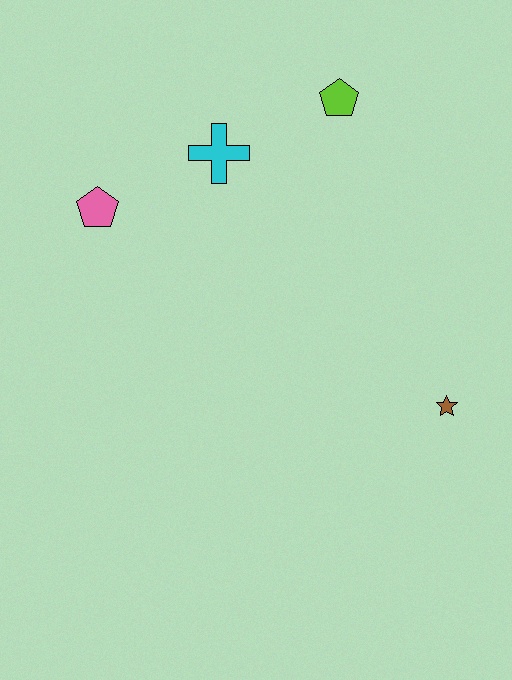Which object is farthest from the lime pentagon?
The brown star is farthest from the lime pentagon.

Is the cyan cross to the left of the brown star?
Yes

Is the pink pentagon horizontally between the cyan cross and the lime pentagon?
No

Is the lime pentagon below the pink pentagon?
No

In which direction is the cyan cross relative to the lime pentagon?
The cyan cross is to the left of the lime pentagon.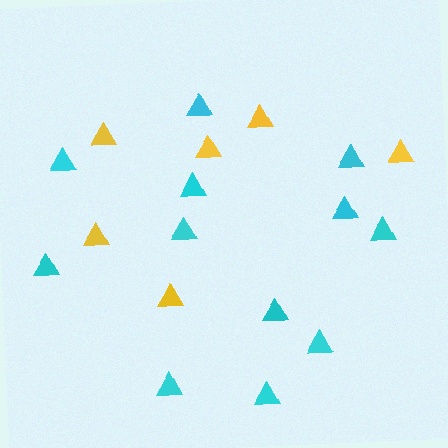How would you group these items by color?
There are 2 groups: one group of yellow triangles (6) and one group of cyan triangles (12).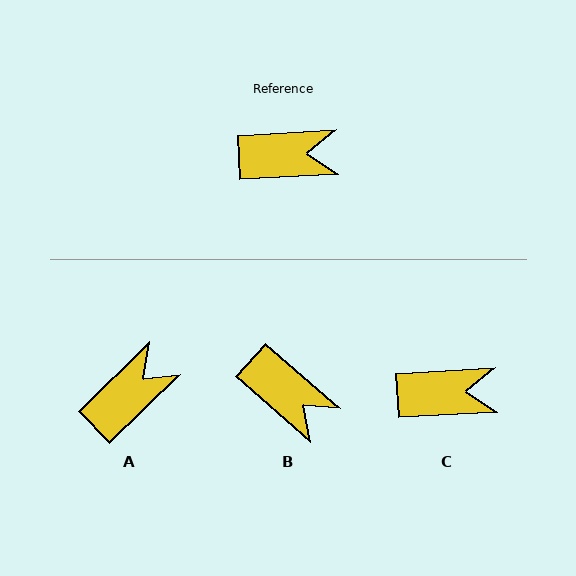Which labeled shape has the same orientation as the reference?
C.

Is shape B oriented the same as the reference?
No, it is off by about 44 degrees.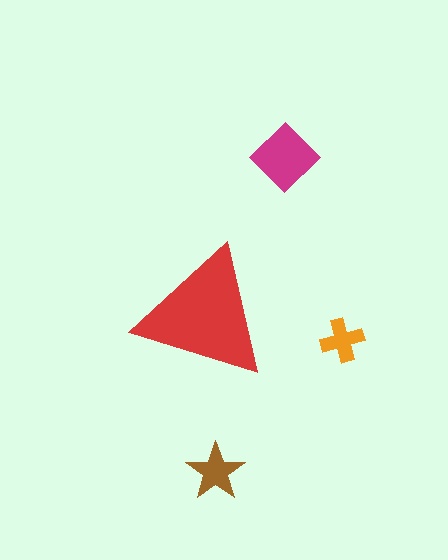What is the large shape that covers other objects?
A red triangle.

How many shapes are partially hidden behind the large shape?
0 shapes are partially hidden.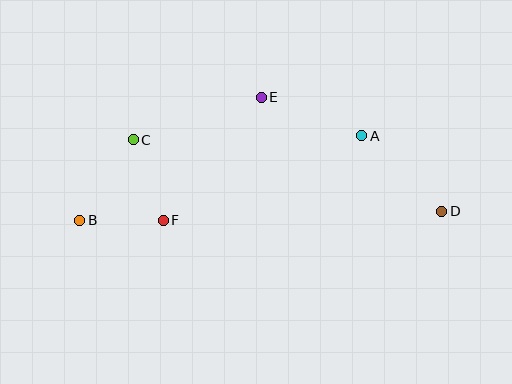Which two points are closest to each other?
Points B and F are closest to each other.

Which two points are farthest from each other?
Points B and D are farthest from each other.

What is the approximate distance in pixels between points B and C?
The distance between B and C is approximately 96 pixels.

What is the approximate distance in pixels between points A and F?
The distance between A and F is approximately 215 pixels.